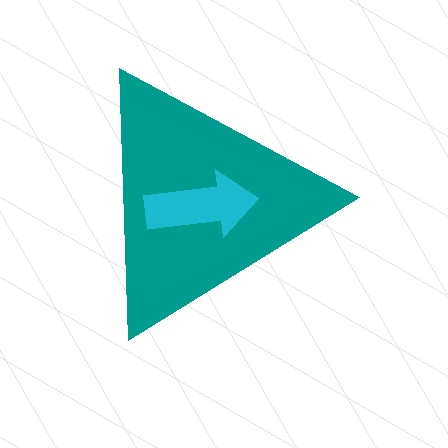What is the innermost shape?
The cyan arrow.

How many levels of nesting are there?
2.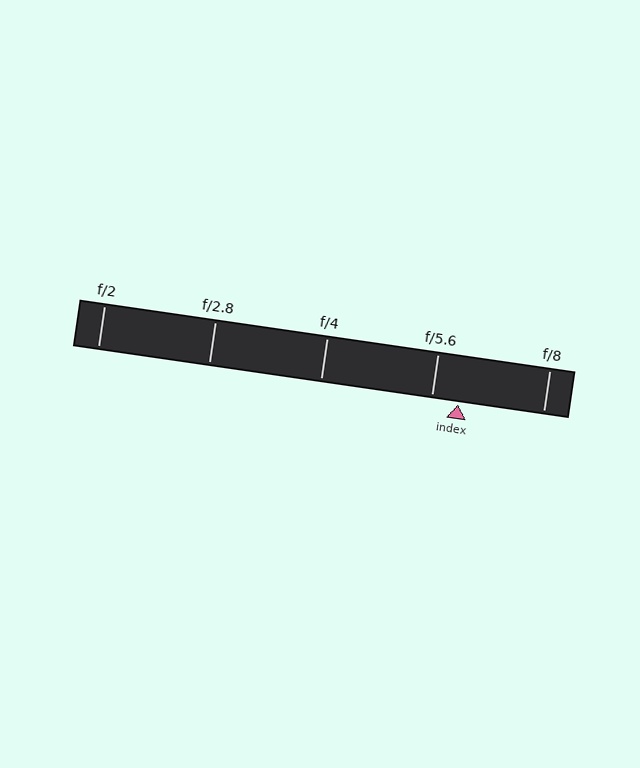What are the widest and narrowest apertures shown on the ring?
The widest aperture shown is f/2 and the narrowest is f/8.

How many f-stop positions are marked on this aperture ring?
There are 5 f-stop positions marked.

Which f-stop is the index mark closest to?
The index mark is closest to f/5.6.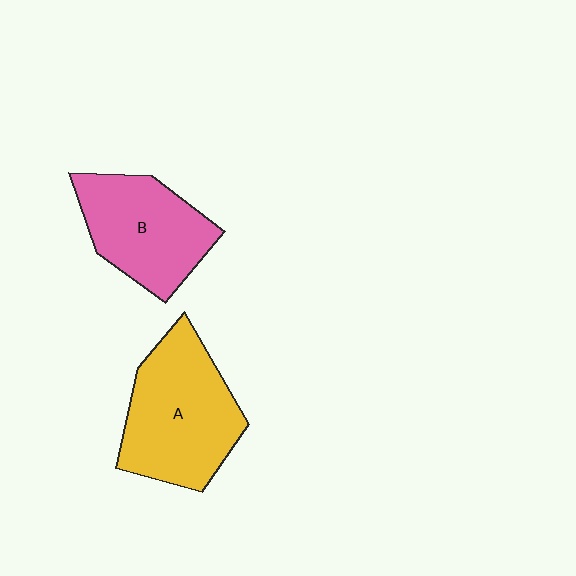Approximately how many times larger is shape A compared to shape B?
Approximately 1.2 times.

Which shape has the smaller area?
Shape B (pink).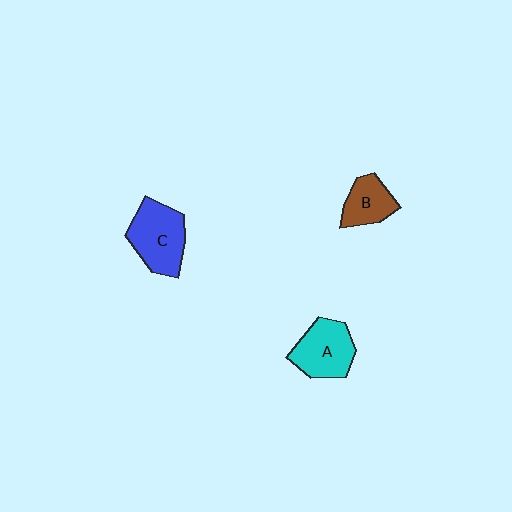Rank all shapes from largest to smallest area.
From largest to smallest: C (blue), A (cyan), B (brown).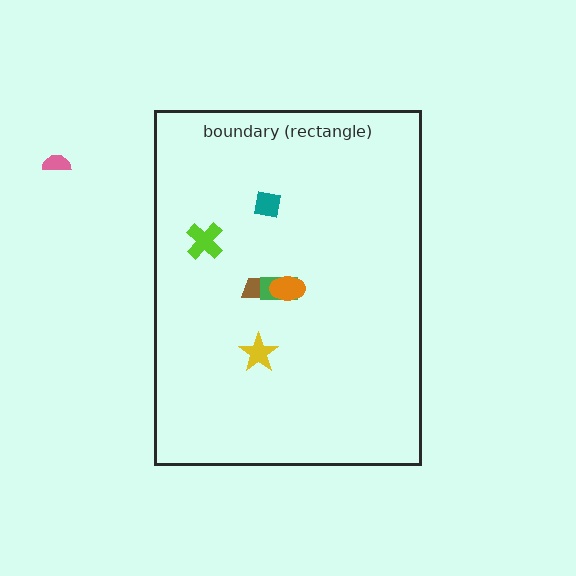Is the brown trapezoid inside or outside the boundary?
Inside.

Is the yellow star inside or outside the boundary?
Inside.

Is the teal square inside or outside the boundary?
Inside.